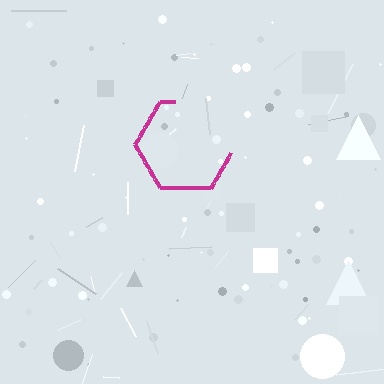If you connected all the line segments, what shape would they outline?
They would outline a hexagon.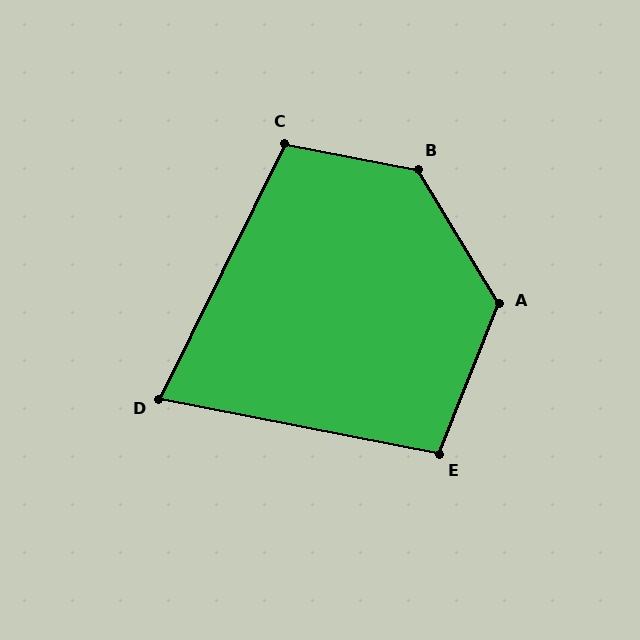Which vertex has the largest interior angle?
B, at approximately 132 degrees.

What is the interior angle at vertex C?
Approximately 105 degrees (obtuse).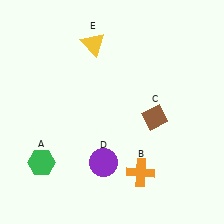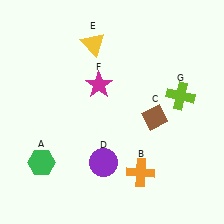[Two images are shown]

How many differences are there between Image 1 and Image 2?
There are 2 differences between the two images.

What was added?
A magenta star (F), a lime cross (G) were added in Image 2.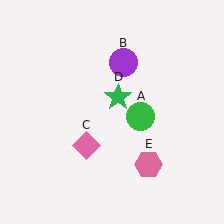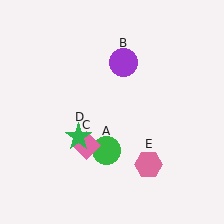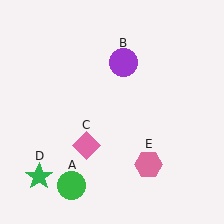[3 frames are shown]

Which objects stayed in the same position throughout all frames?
Purple circle (object B) and pink diamond (object C) and pink hexagon (object E) remained stationary.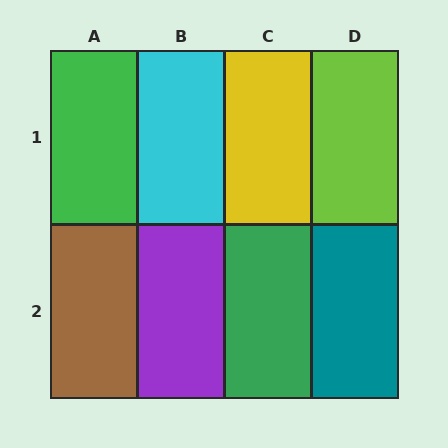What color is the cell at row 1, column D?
Lime.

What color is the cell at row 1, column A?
Green.